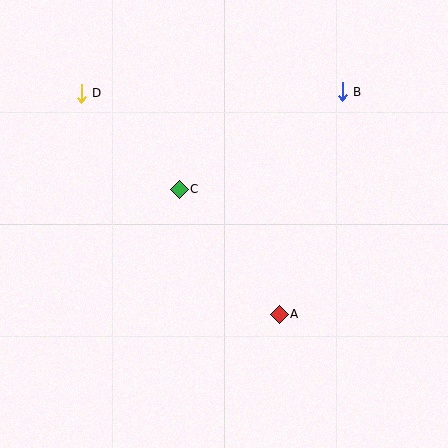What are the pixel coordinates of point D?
Point D is at (81, 93).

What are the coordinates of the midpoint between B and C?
The midpoint between B and C is at (261, 141).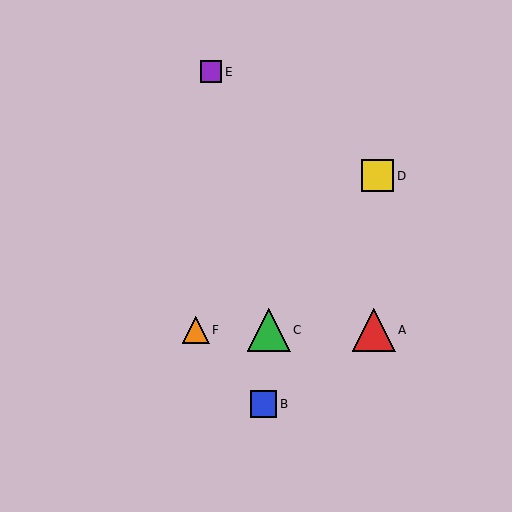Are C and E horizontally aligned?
No, C is at y≈330 and E is at y≈72.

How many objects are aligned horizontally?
3 objects (A, C, F) are aligned horizontally.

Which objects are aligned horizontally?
Objects A, C, F are aligned horizontally.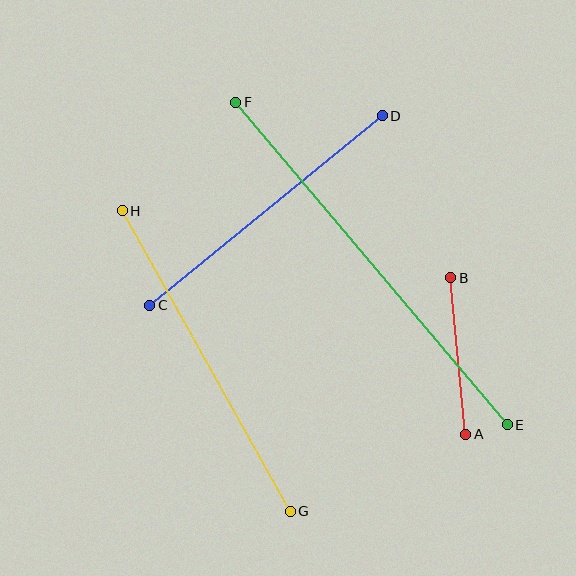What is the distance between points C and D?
The distance is approximately 300 pixels.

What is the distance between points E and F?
The distance is approximately 422 pixels.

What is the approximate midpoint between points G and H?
The midpoint is at approximately (206, 361) pixels.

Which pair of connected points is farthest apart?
Points E and F are farthest apart.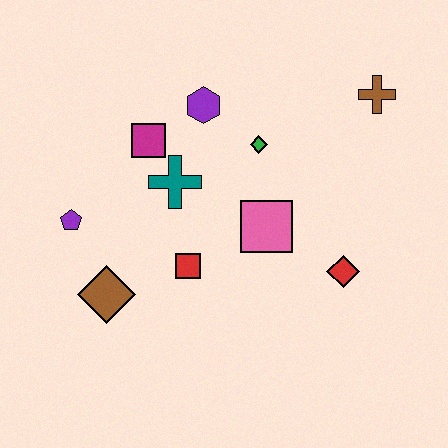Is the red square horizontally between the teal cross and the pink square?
Yes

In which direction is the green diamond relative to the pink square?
The green diamond is above the pink square.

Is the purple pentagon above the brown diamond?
Yes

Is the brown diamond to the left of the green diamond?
Yes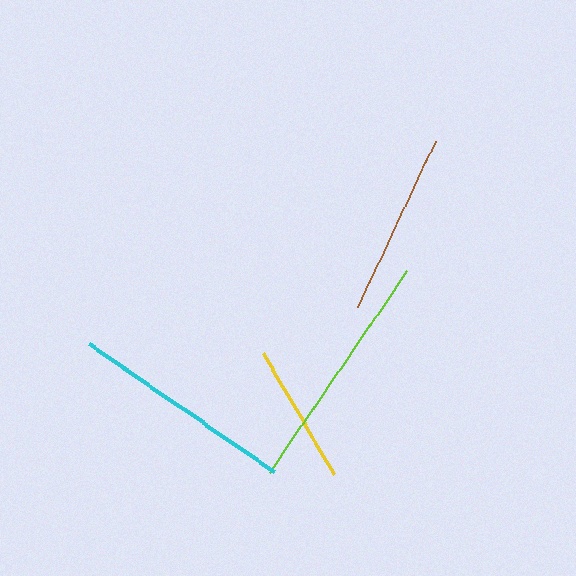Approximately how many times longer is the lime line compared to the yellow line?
The lime line is approximately 1.7 times the length of the yellow line.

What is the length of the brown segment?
The brown segment is approximately 184 pixels long.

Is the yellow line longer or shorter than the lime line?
The lime line is longer than the yellow line.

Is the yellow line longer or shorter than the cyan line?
The cyan line is longer than the yellow line.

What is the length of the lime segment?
The lime segment is approximately 244 pixels long.